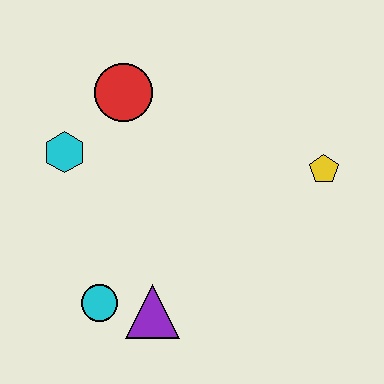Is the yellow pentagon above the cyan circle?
Yes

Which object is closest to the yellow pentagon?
The red circle is closest to the yellow pentagon.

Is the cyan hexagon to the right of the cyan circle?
No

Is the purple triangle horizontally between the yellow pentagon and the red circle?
Yes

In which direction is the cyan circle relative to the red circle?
The cyan circle is below the red circle.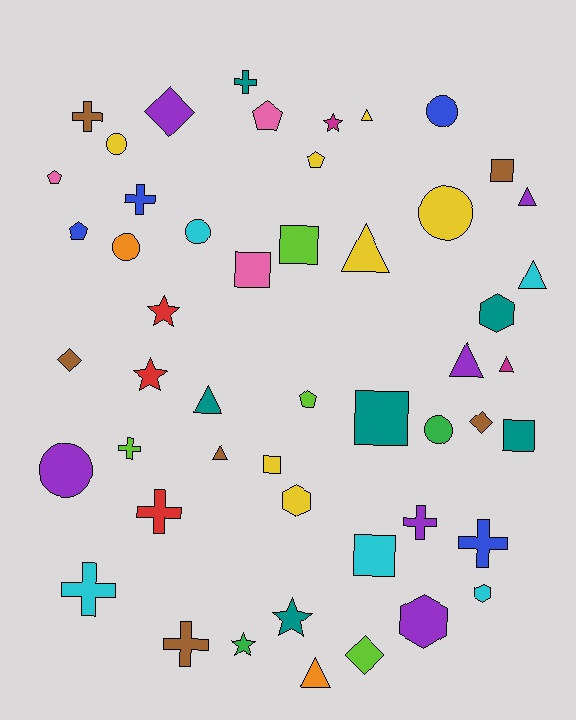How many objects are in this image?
There are 50 objects.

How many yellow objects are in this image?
There are 7 yellow objects.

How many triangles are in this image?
There are 9 triangles.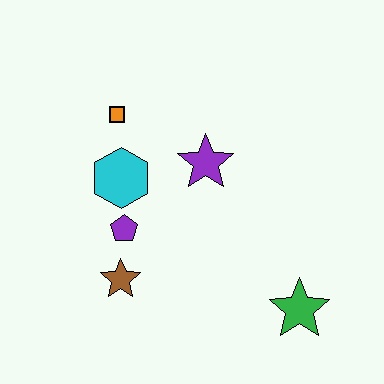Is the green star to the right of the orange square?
Yes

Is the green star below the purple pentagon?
Yes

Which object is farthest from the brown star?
The green star is farthest from the brown star.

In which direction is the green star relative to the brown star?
The green star is to the right of the brown star.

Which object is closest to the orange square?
The cyan hexagon is closest to the orange square.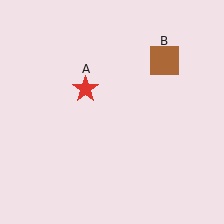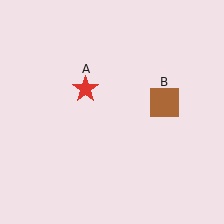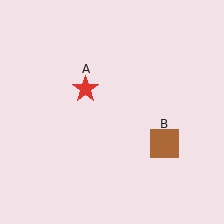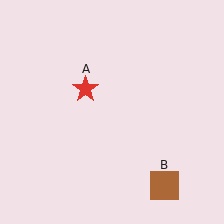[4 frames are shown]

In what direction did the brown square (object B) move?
The brown square (object B) moved down.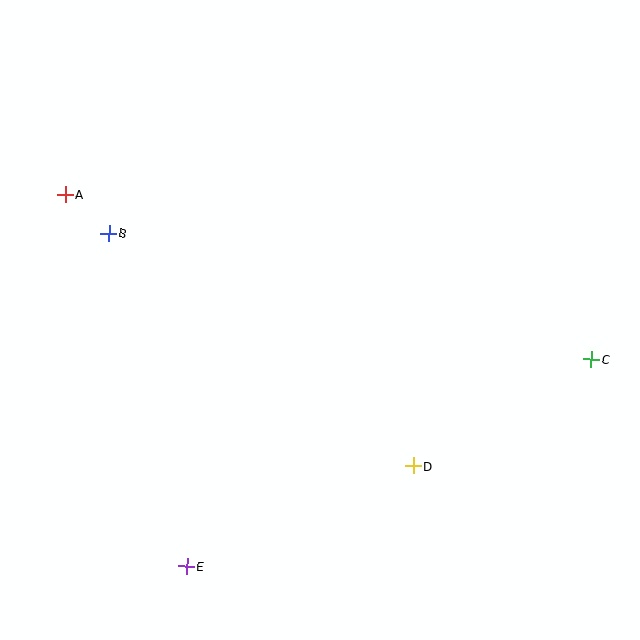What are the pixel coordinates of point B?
Point B is at (109, 233).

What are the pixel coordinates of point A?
Point A is at (65, 194).